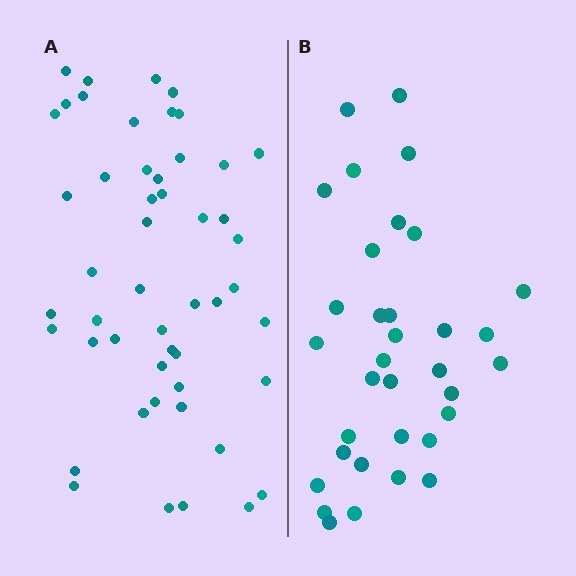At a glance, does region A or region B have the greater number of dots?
Region A (the left region) has more dots.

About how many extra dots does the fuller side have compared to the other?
Region A has approximately 15 more dots than region B.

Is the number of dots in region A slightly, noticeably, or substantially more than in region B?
Region A has substantially more. The ratio is roughly 1.5 to 1.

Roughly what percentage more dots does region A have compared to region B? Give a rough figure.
About 45% more.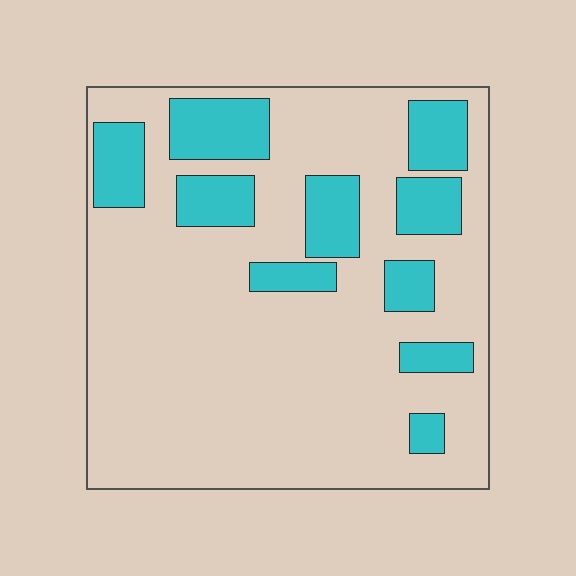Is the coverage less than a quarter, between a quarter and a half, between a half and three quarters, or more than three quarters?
Less than a quarter.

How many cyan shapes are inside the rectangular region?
10.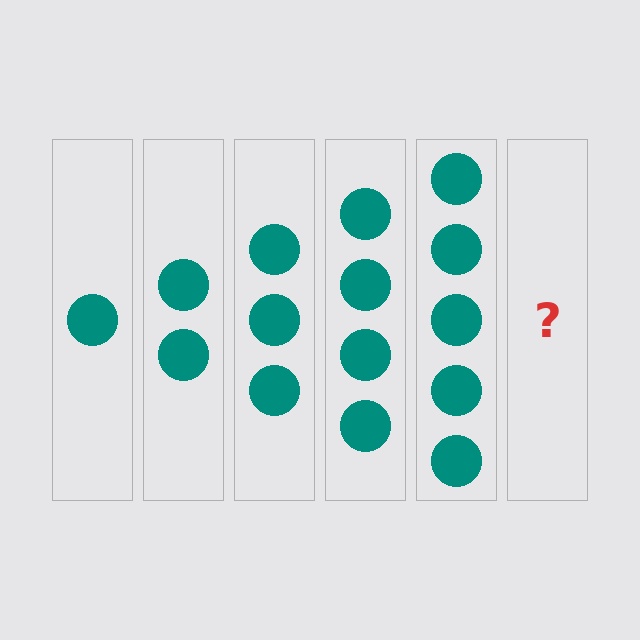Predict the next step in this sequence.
The next step is 6 circles.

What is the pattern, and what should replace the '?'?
The pattern is that each step adds one more circle. The '?' should be 6 circles.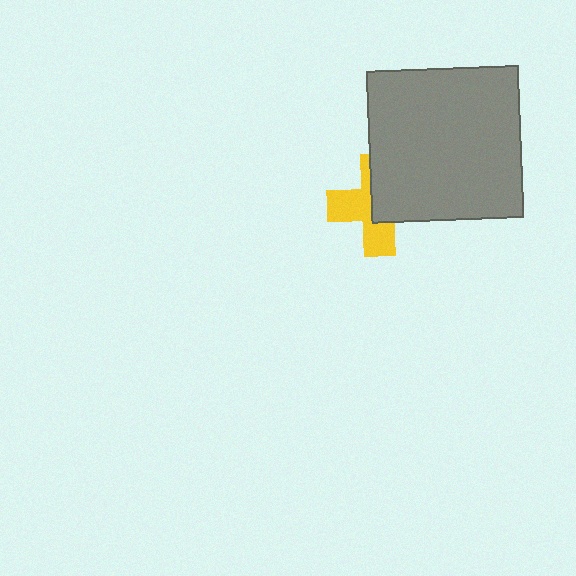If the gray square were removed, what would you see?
You would see the complete yellow cross.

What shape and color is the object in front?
The object in front is a gray square.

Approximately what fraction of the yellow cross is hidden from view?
Roughly 50% of the yellow cross is hidden behind the gray square.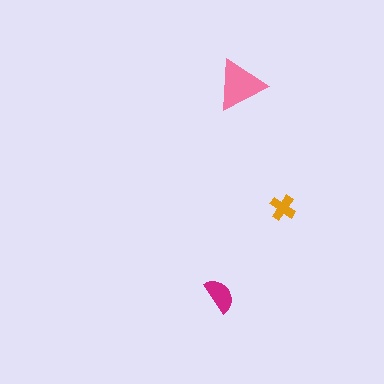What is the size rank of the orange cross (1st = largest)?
3rd.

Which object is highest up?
The pink triangle is topmost.